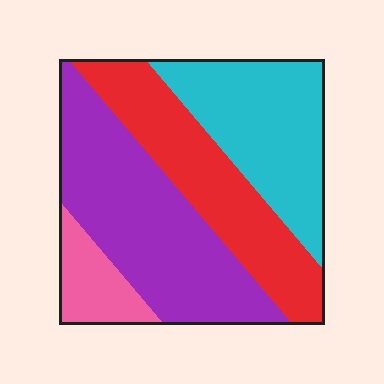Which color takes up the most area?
Purple, at roughly 35%.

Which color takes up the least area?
Pink, at roughly 10%.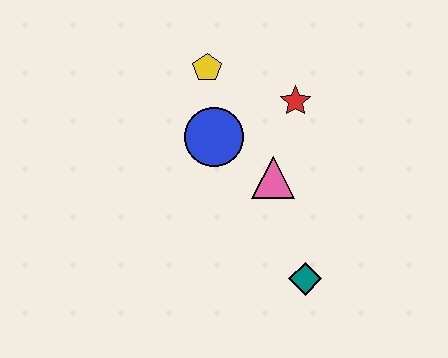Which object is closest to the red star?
The pink triangle is closest to the red star.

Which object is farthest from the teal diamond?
The yellow pentagon is farthest from the teal diamond.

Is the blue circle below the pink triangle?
No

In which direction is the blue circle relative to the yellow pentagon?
The blue circle is below the yellow pentagon.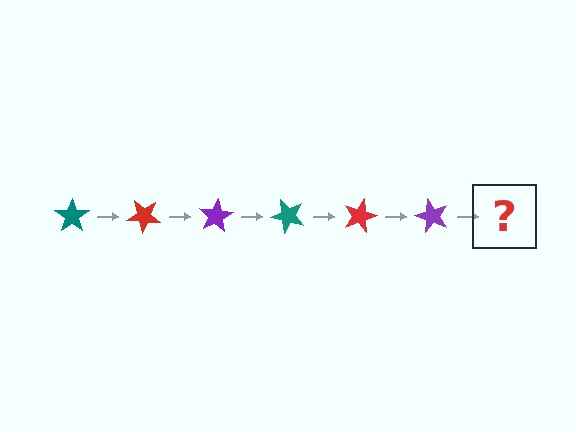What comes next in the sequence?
The next element should be a teal star, rotated 240 degrees from the start.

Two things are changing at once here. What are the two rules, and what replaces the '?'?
The two rules are that it rotates 40 degrees each step and the color cycles through teal, red, and purple. The '?' should be a teal star, rotated 240 degrees from the start.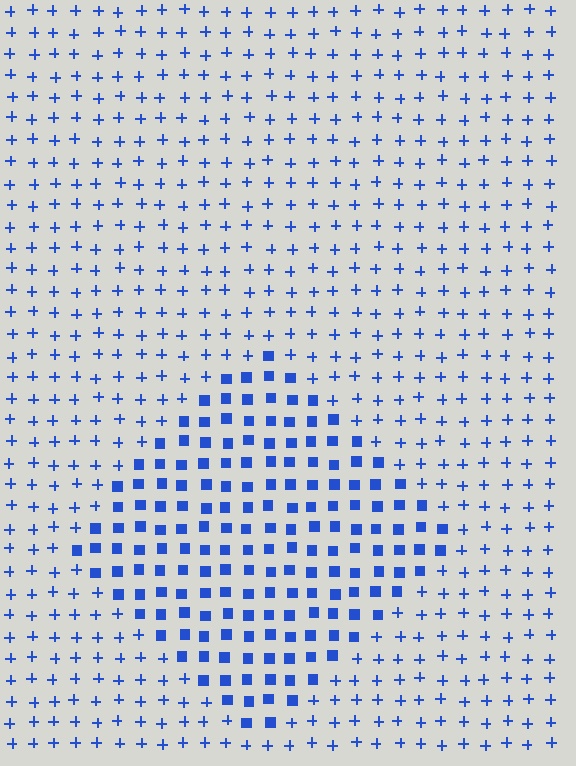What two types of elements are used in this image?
The image uses squares inside the diamond region and plus signs outside it.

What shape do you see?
I see a diamond.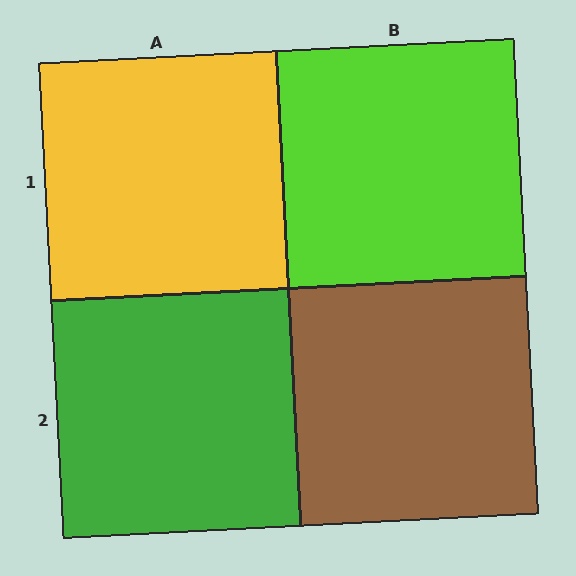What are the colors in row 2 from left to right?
Green, brown.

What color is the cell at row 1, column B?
Lime.